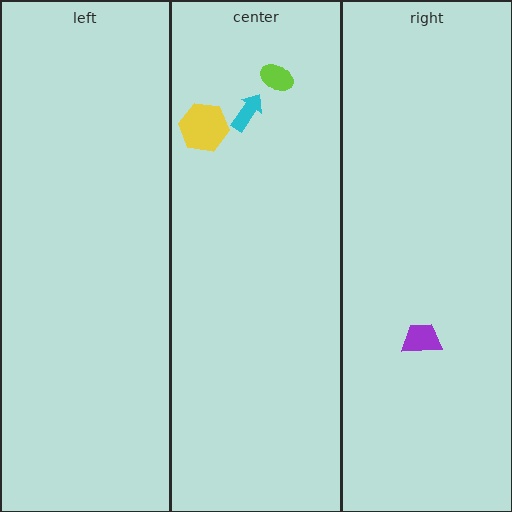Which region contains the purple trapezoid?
The right region.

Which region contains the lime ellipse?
The center region.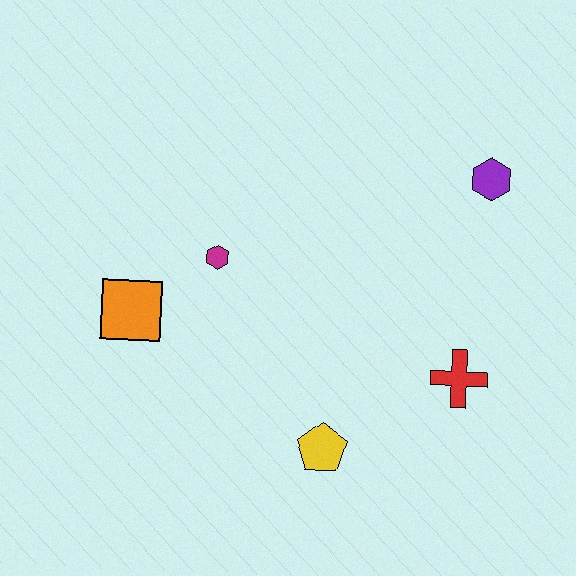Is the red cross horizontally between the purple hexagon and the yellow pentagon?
Yes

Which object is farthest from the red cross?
The orange square is farthest from the red cross.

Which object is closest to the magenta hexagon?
The orange square is closest to the magenta hexagon.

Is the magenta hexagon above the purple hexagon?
No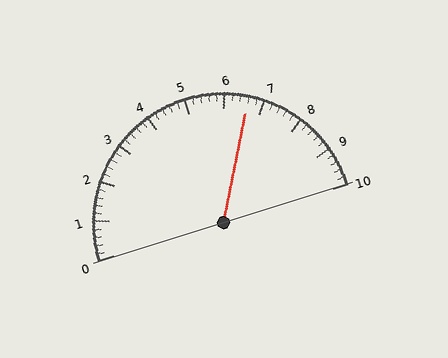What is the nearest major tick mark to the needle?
The nearest major tick mark is 7.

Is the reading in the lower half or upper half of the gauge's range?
The reading is in the upper half of the range (0 to 10).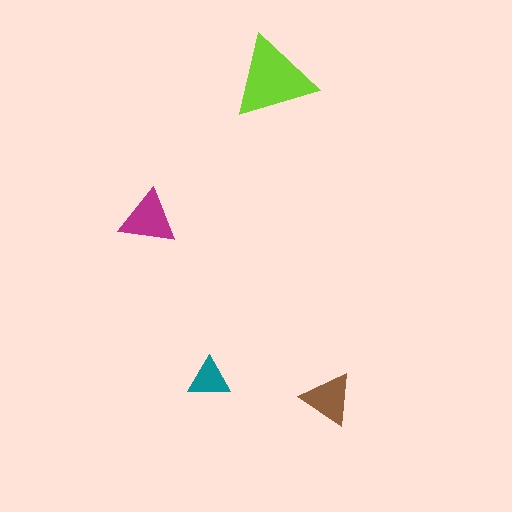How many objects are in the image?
There are 4 objects in the image.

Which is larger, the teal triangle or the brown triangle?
The brown one.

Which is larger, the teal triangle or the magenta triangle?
The magenta one.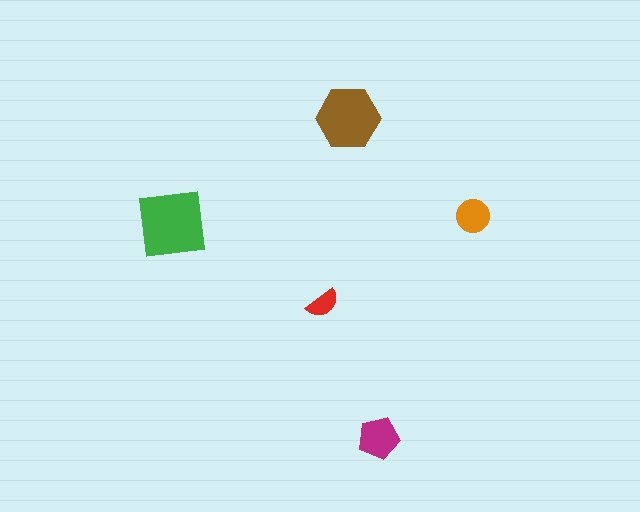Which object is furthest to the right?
The orange circle is rightmost.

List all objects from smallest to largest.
The red semicircle, the orange circle, the magenta pentagon, the brown hexagon, the green square.